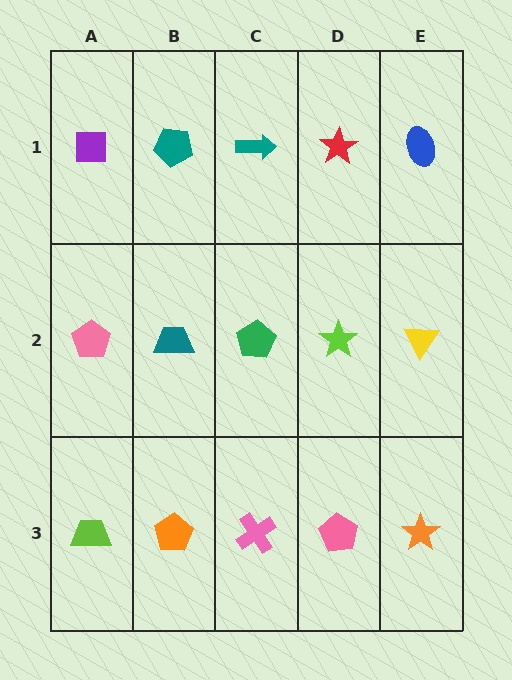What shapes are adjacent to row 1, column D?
A lime star (row 2, column D), a teal arrow (row 1, column C), a blue ellipse (row 1, column E).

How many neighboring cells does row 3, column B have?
3.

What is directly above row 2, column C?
A teal arrow.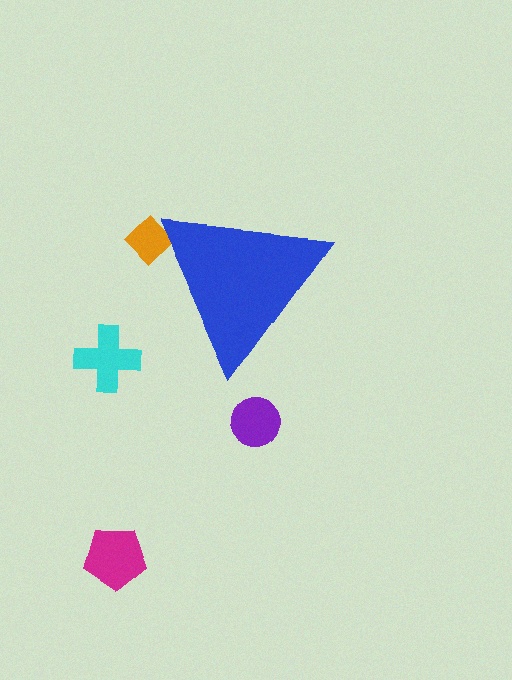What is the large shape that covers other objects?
A blue triangle.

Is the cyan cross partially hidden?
No, the cyan cross is fully visible.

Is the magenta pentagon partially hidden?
No, the magenta pentagon is fully visible.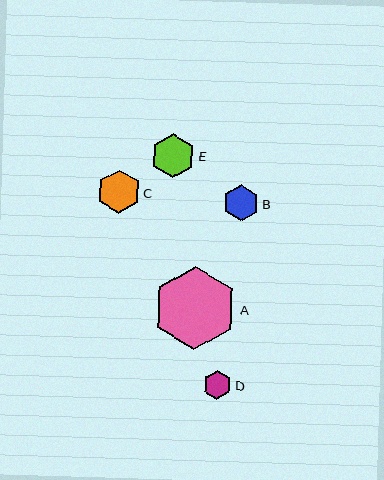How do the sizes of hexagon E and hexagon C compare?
Hexagon E and hexagon C are approximately the same size.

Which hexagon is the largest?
Hexagon A is the largest with a size of approximately 83 pixels.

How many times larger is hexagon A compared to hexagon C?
Hexagon A is approximately 1.9 times the size of hexagon C.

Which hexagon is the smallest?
Hexagon D is the smallest with a size of approximately 28 pixels.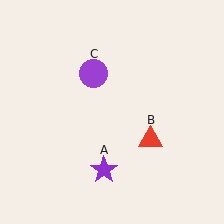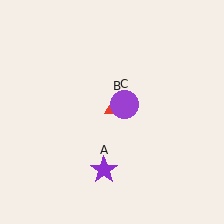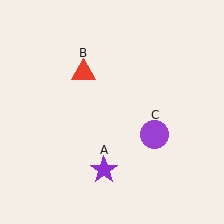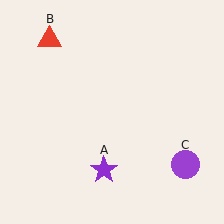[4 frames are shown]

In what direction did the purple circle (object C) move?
The purple circle (object C) moved down and to the right.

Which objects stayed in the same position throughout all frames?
Purple star (object A) remained stationary.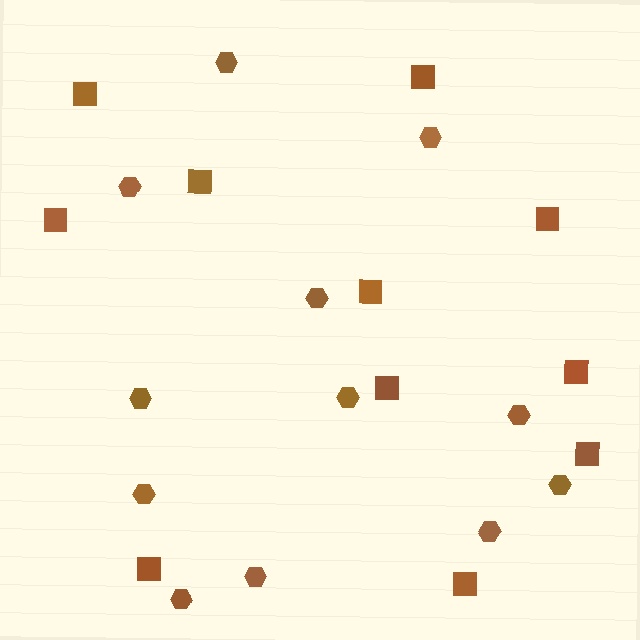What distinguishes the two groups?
There are 2 groups: one group of hexagons (12) and one group of squares (11).